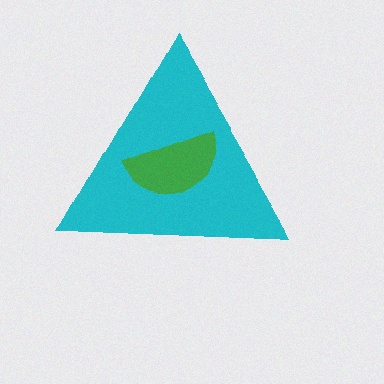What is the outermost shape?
The cyan triangle.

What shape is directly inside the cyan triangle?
The green semicircle.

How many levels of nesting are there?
2.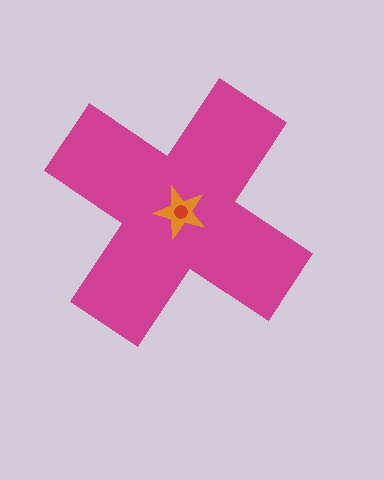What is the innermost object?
The red circle.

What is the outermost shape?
The magenta cross.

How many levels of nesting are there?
3.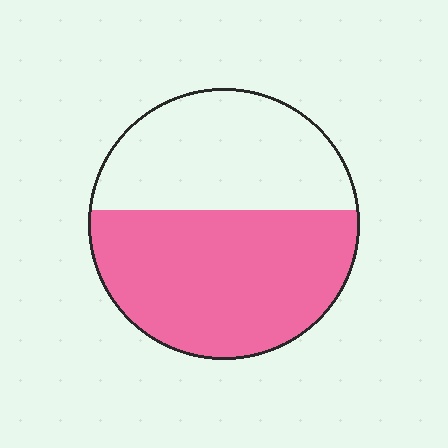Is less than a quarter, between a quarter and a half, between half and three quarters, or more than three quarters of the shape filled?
Between half and three quarters.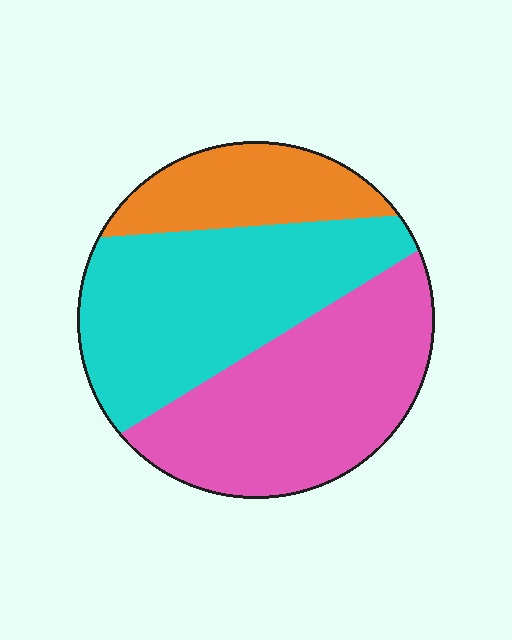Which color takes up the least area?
Orange, at roughly 20%.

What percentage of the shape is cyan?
Cyan takes up between a third and a half of the shape.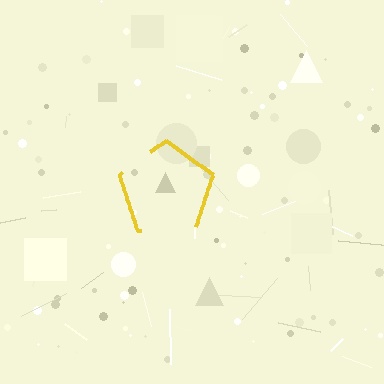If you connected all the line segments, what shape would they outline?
They would outline a pentagon.